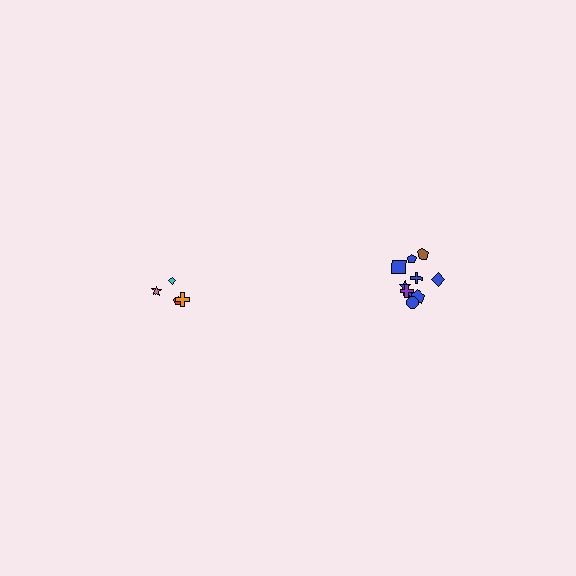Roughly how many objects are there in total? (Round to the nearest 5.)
Roughly 15 objects in total.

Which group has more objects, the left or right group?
The right group.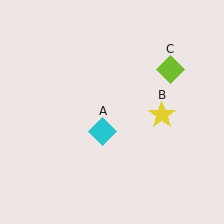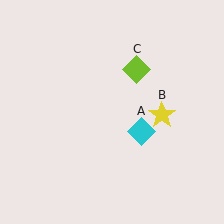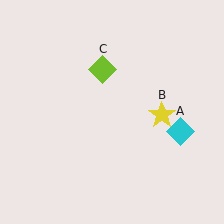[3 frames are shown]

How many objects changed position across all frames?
2 objects changed position: cyan diamond (object A), lime diamond (object C).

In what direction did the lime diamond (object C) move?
The lime diamond (object C) moved left.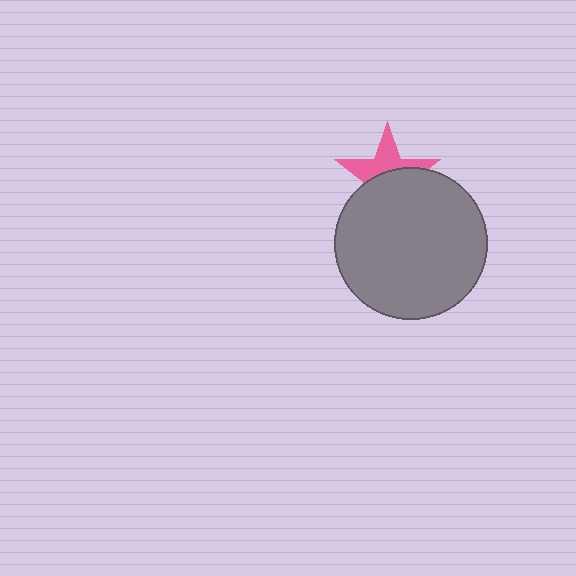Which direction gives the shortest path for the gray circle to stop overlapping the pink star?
Moving down gives the shortest separation.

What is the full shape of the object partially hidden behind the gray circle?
The partially hidden object is a pink star.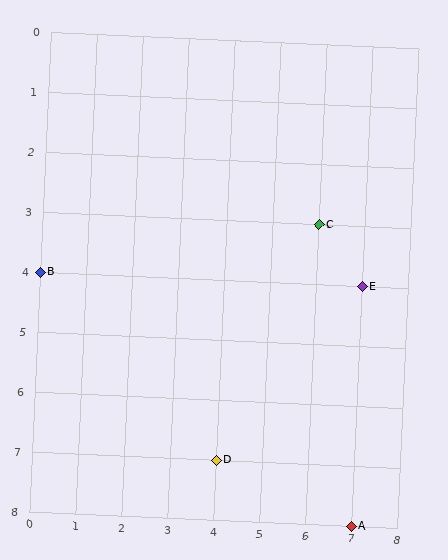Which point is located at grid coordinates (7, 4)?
Point E is at (7, 4).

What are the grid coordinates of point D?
Point D is at grid coordinates (4, 7).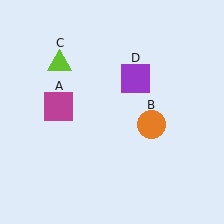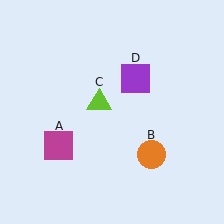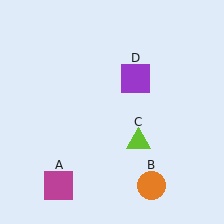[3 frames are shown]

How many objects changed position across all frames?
3 objects changed position: magenta square (object A), orange circle (object B), lime triangle (object C).